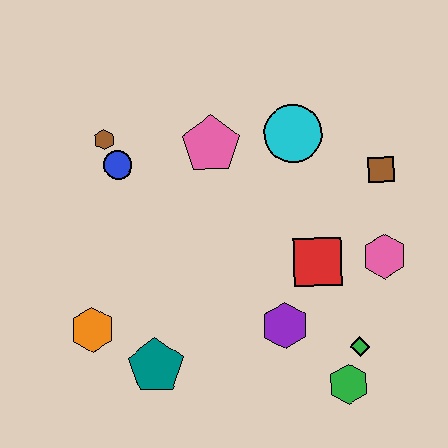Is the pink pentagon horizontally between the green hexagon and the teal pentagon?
Yes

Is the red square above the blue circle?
No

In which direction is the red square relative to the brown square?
The red square is below the brown square.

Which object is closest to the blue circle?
The brown hexagon is closest to the blue circle.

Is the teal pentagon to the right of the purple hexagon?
No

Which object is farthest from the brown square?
The orange hexagon is farthest from the brown square.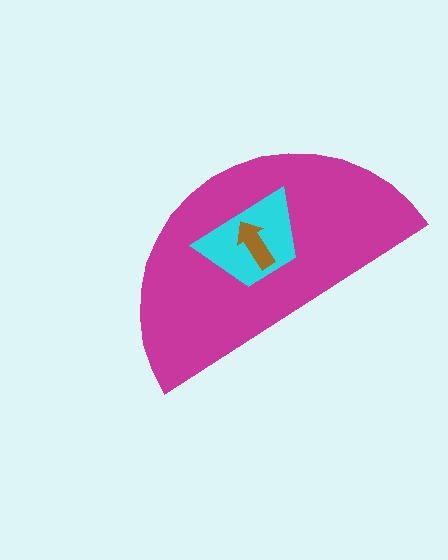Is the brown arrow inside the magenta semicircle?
Yes.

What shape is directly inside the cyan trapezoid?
The brown arrow.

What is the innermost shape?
The brown arrow.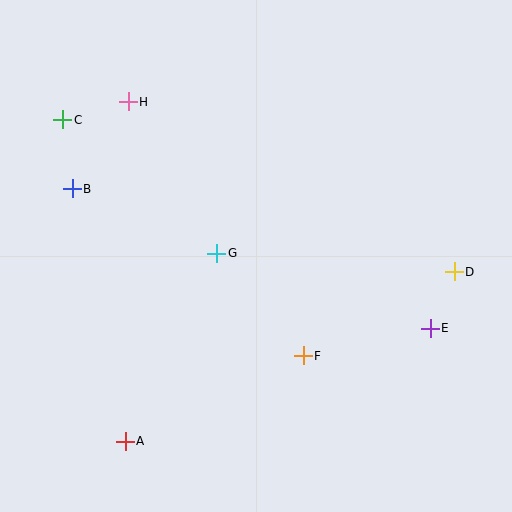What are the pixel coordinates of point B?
Point B is at (72, 189).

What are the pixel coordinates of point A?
Point A is at (125, 441).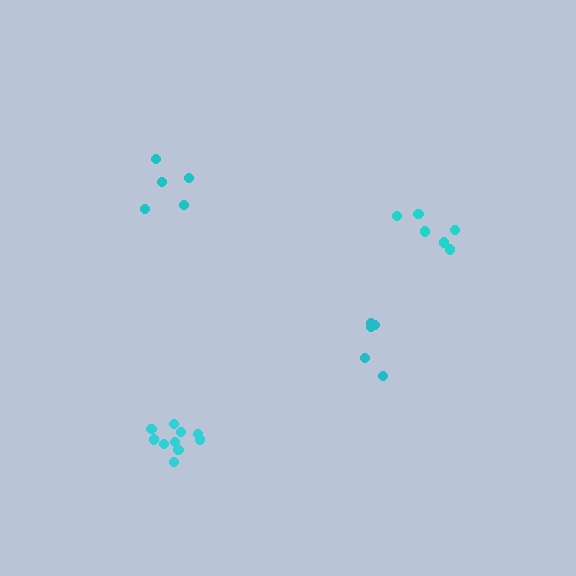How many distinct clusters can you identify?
There are 4 distinct clusters.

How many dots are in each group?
Group 1: 5 dots, Group 2: 10 dots, Group 3: 5 dots, Group 4: 7 dots (27 total).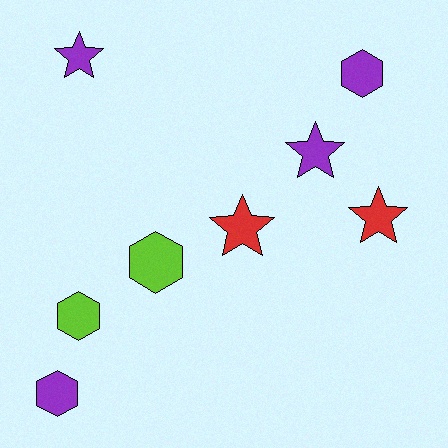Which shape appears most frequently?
Hexagon, with 4 objects.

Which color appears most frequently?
Purple, with 4 objects.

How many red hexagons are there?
There are no red hexagons.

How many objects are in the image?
There are 8 objects.